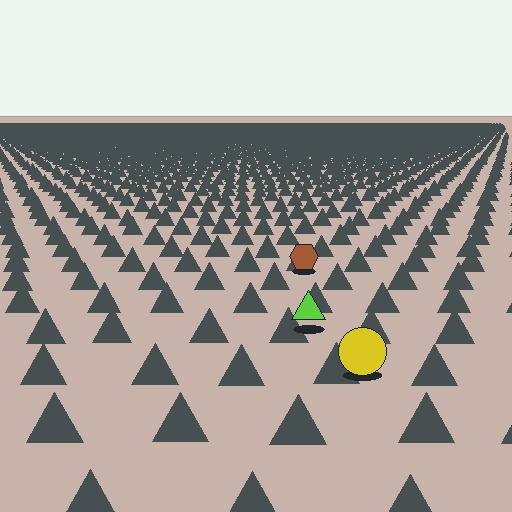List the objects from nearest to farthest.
From nearest to farthest: the yellow circle, the lime triangle, the brown hexagon.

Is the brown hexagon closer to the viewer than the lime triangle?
No. The lime triangle is closer — you can tell from the texture gradient: the ground texture is coarser near it.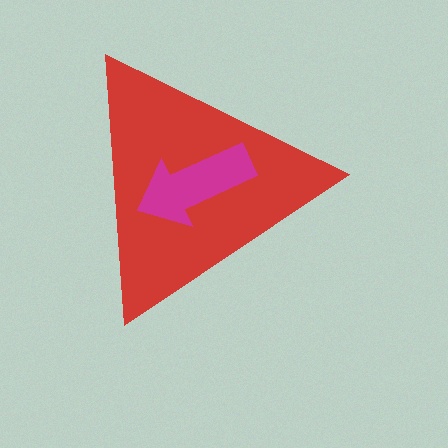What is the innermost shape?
The magenta arrow.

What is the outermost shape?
The red triangle.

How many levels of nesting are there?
2.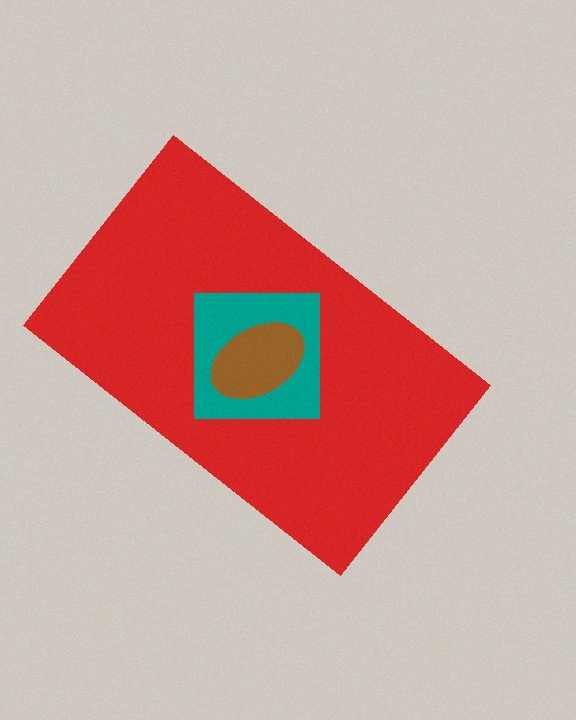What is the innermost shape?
The brown ellipse.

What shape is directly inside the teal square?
The brown ellipse.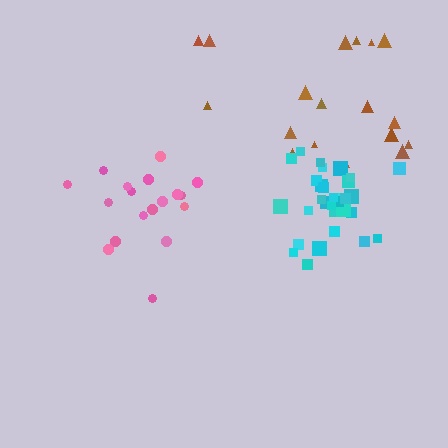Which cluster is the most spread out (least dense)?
Brown.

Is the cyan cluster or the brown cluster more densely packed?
Cyan.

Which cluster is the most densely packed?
Cyan.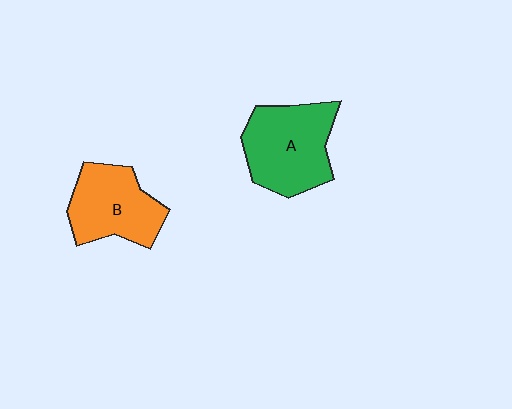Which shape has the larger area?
Shape A (green).